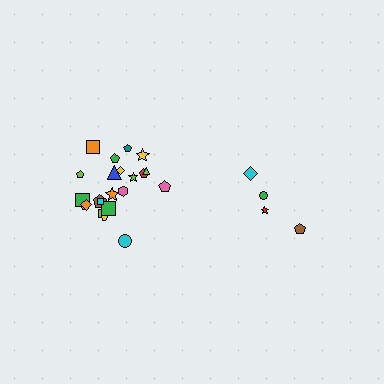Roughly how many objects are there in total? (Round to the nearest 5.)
Roughly 25 objects in total.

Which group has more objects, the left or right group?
The left group.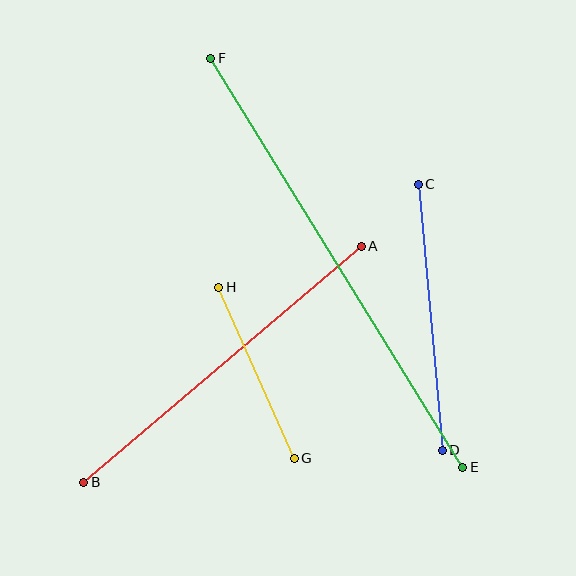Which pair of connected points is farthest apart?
Points E and F are farthest apart.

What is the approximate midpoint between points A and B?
The midpoint is at approximately (223, 364) pixels.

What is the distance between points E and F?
The distance is approximately 480 pixels.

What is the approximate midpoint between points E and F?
The midpoint is at approximately (337, 263) pixels.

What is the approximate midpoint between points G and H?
The midpoint is at approximately (256, 373) pixels.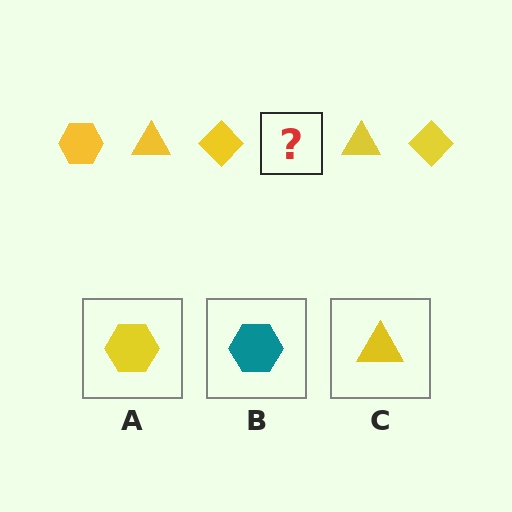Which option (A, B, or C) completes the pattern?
A.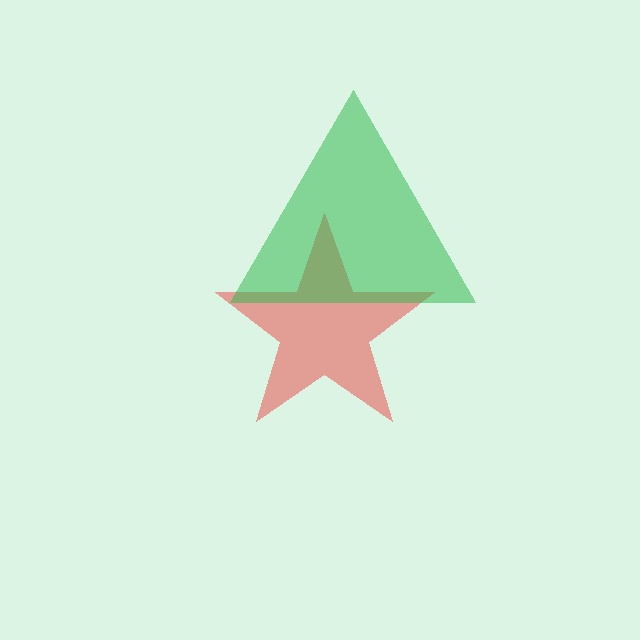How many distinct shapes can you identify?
There are 2 distinct shapes: a red star, a green triangle.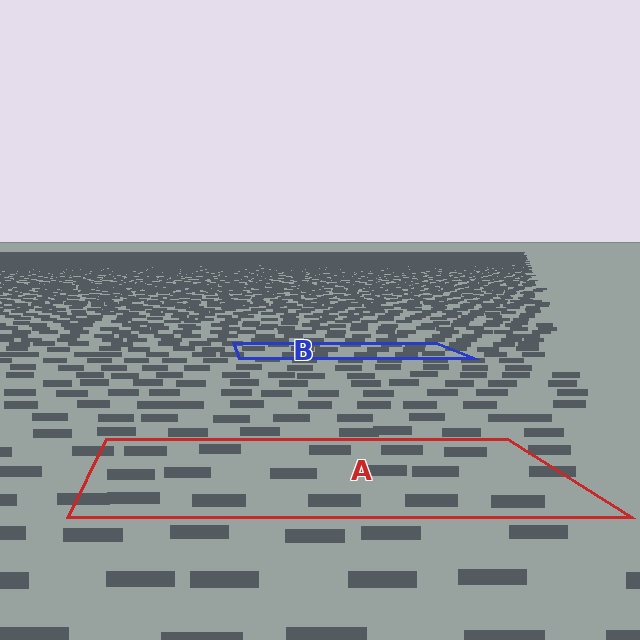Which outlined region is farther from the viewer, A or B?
Region B is farther from the viewer — the texture elements inside it appear smaller and more densely packed.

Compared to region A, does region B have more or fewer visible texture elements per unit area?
Region B has more texture elements per unit area — they are packed more densely because it is farther away.